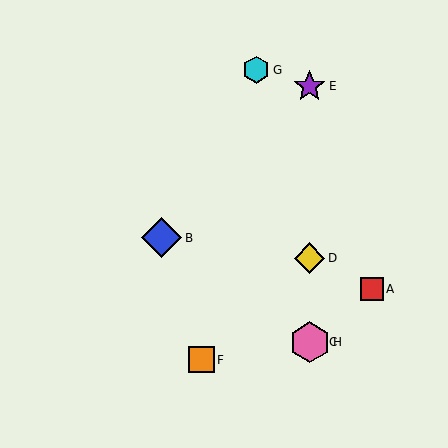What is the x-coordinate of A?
Object A is at x≈372.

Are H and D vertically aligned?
Yes, both are at x≈310.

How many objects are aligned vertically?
4 objects (C, D, E, H) are aligned vertically.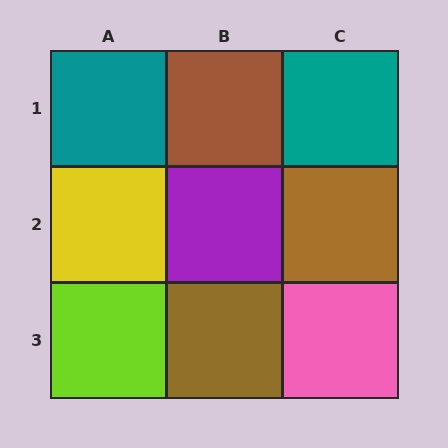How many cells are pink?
1 cell is pink.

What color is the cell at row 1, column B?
Brown.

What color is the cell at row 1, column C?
Teal.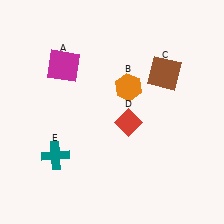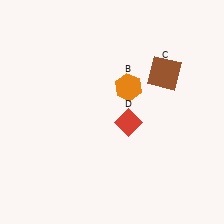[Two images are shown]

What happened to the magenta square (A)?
The magenta square (A) was removed in Image 2. It was in the top-left area of Image 1.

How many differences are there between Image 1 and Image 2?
There are 2 differences between the two images.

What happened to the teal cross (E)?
The teal cross (E) was removed in Image 2. It was in the bottom-left area of Image 1.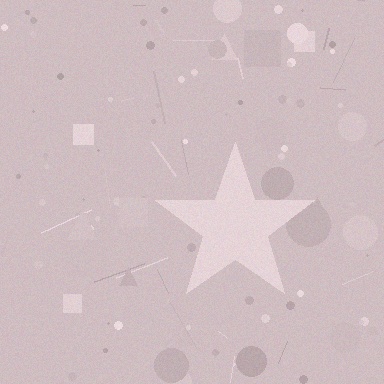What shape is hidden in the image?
A star is hidden in the image.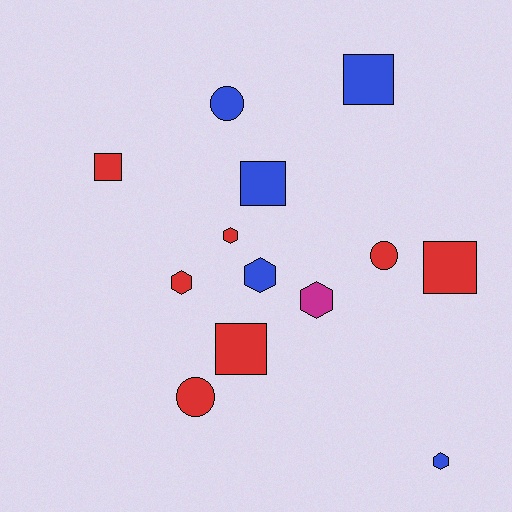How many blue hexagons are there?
There are 2 blue hexagons.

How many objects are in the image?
There are 13 objects.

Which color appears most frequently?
Red, with 7 objects.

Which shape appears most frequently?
Square, with 5 objects.